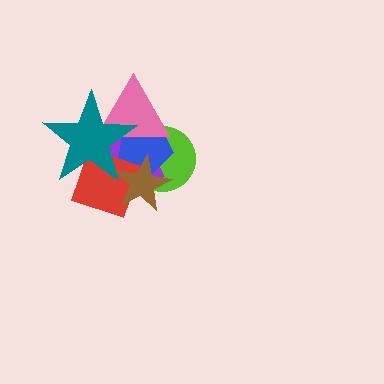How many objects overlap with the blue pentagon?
5 objects overlap with the blue pentagon.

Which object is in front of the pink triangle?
The teal star is in front of the pink triangle.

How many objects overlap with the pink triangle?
4 objects overlap with the pink triangle.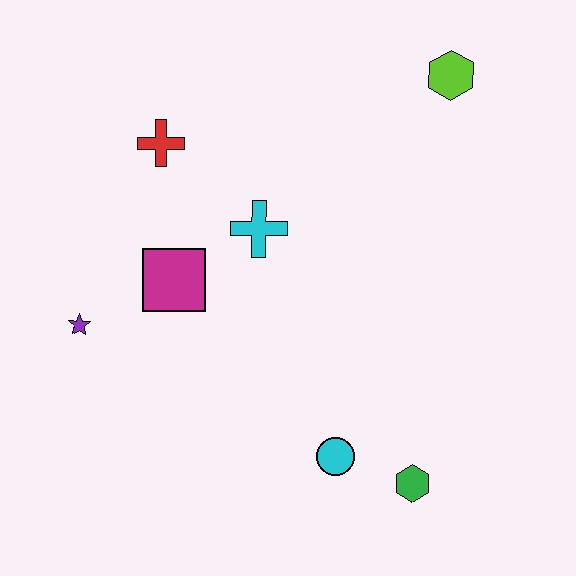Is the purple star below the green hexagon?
No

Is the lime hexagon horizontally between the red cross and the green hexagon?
No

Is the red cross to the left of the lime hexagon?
Yes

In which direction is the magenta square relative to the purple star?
The magenta square is to the right of the purple star.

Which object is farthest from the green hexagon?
The red cross is farthest from the green hexagon.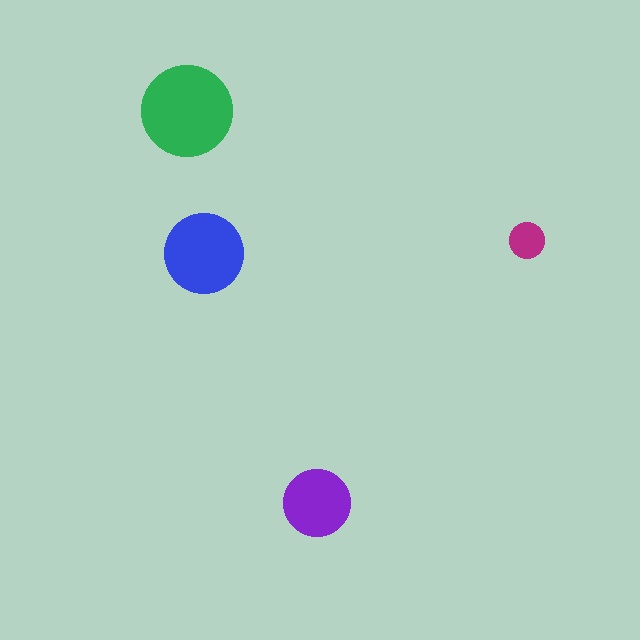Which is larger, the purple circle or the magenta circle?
The purple one.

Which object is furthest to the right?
The magenta circle is rightmost.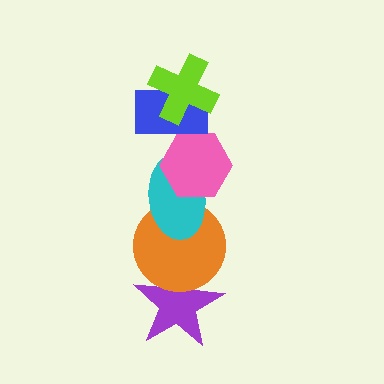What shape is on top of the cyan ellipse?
The pink hexagon is on top of the cyan ellipse.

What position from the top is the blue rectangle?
The blue rectangle is 2nd from the top.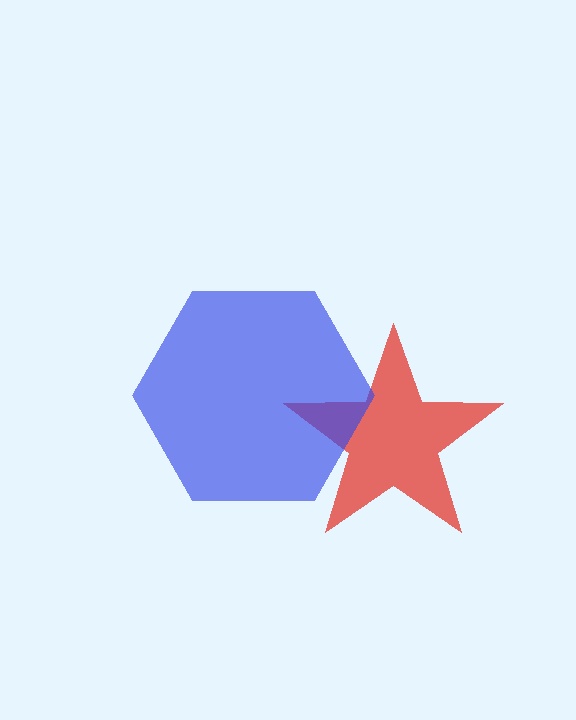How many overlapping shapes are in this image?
There are 2 overlapping shapes in the image.